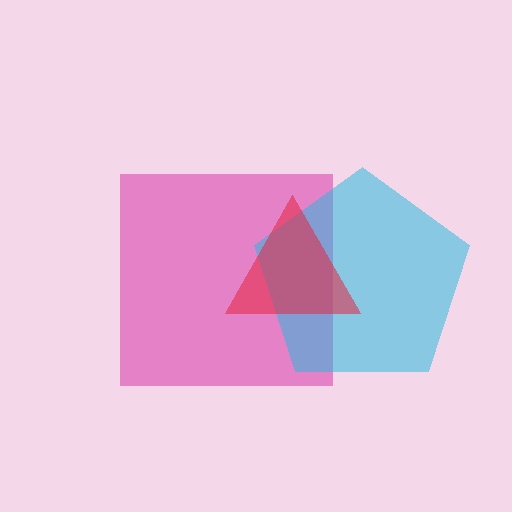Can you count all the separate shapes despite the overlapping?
Yes, there are 3 separate shapes.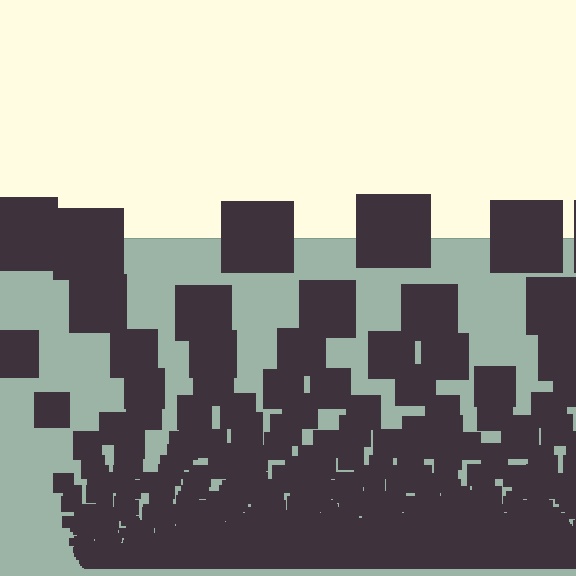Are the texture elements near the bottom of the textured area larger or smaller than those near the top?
Smaller. The gradient is inverted — elements near the bottom are smaller and denser.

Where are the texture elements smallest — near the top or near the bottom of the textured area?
Near the bottom.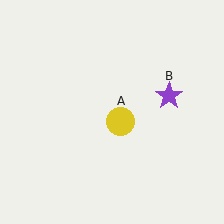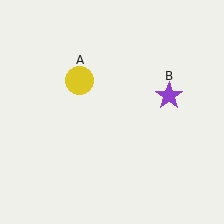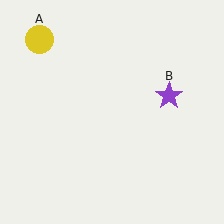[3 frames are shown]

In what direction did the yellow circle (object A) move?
The yellow circle (object A) moved up and to the left.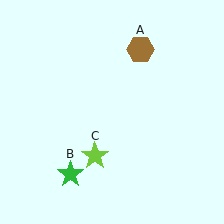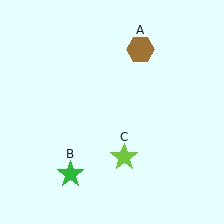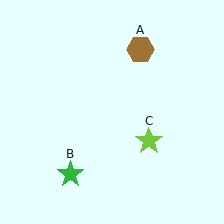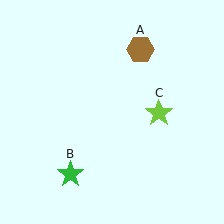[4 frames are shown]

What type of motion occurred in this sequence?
The lime star (object C) rotated counterclockwise around the center of the scene.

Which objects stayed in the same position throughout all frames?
Brown hexagon (object A) and green star (object B) remained stationary.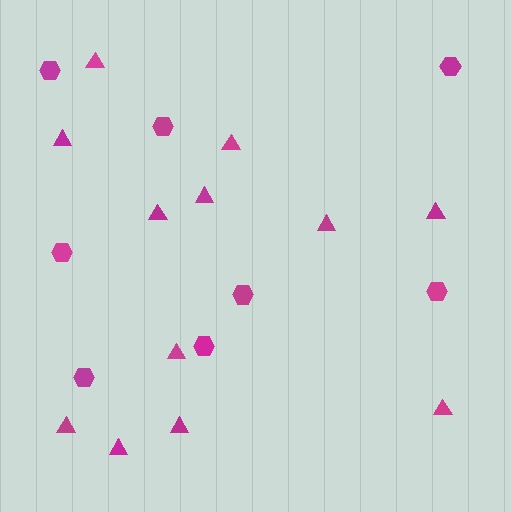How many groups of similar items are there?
There are 2 groups: one group of hexagons (8) and one group of triangles (12).